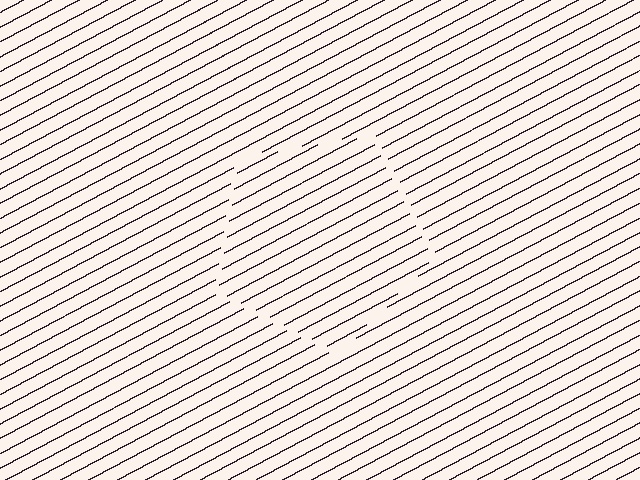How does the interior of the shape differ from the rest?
The interior of the shape contains the same grating, shifted by half a period — the contour is defined by the phase discontinuity where line-ends from the inner and outer gratings abut.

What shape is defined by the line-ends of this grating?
An illusory pentagon. The interior of the shape contains the same grating, shifted by half a period — the contour is defined by the phase discontinuity where line-ends from the inner and outer gratings abut.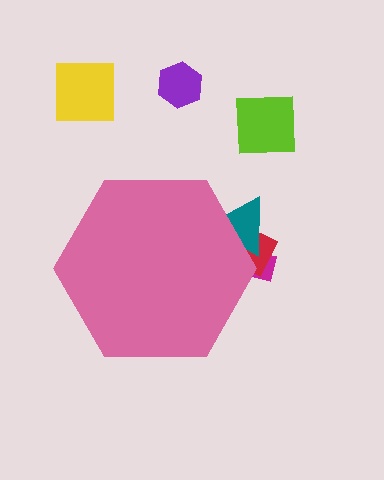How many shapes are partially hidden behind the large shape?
3 shapes are partially hidden.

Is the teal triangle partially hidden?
Yes, the teal triangle is partially hidden behind the pink hexagon.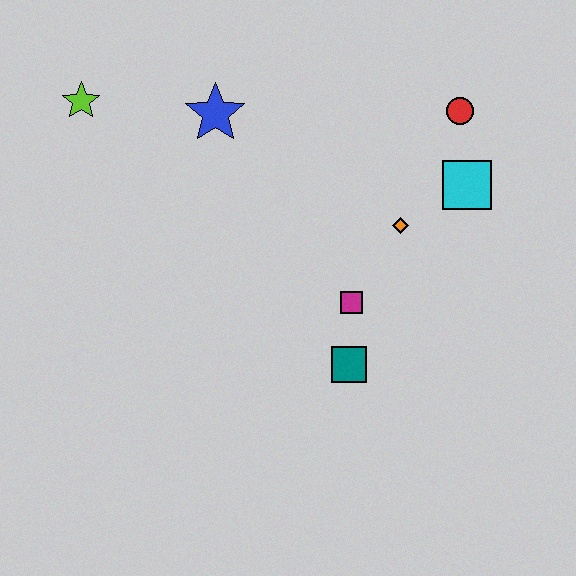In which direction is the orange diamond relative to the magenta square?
The orange diamond is above the magenta square.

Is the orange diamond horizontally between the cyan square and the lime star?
Yes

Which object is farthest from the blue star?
The teal square is farthest from the blue star.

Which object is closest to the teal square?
The magenta square is closest to the teal square.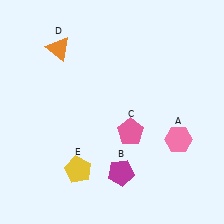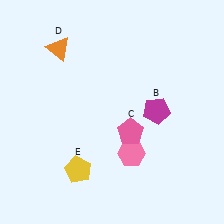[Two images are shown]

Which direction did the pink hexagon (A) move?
The pink hexagon (A) moved left.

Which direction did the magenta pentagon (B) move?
The magenta pentagon (B) moved up.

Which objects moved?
The objects that moved are: the pink hexagon (A), the magenta pentagon (B).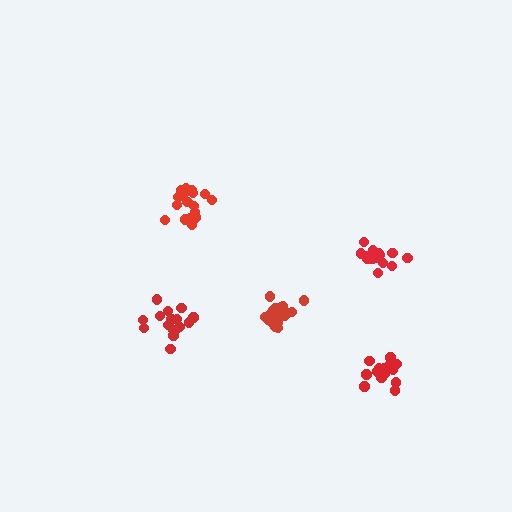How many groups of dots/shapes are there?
There are 5 groups.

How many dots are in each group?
Group 1: 18 dots, Group 2: 17 dots, Group 3: 16 dots, Group 4: 18 dots, Group 5: 16 dots (85 total).